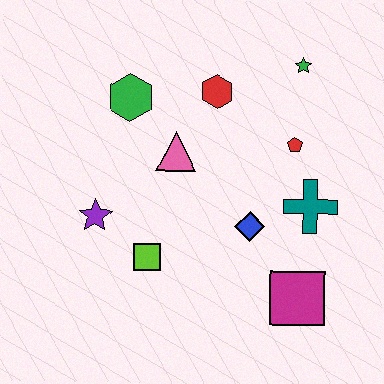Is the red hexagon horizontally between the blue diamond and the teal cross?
No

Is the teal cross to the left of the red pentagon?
No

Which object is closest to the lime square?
The purple star is closest to the lime square.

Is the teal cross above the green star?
No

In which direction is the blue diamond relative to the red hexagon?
The blue diamond is below the red hexagon.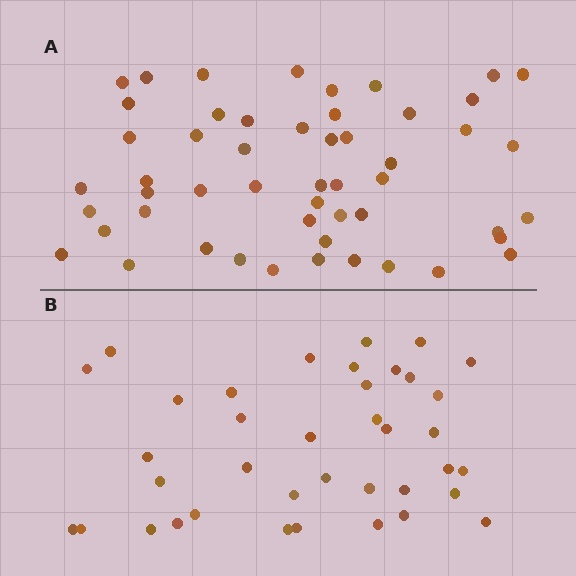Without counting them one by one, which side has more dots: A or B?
Region A (the top region) has more dots.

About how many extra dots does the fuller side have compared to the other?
Region A has approximately 15 more dots than region B.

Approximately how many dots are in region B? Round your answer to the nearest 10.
About 40 dots. (The exact count is 38, which rounds to 40.)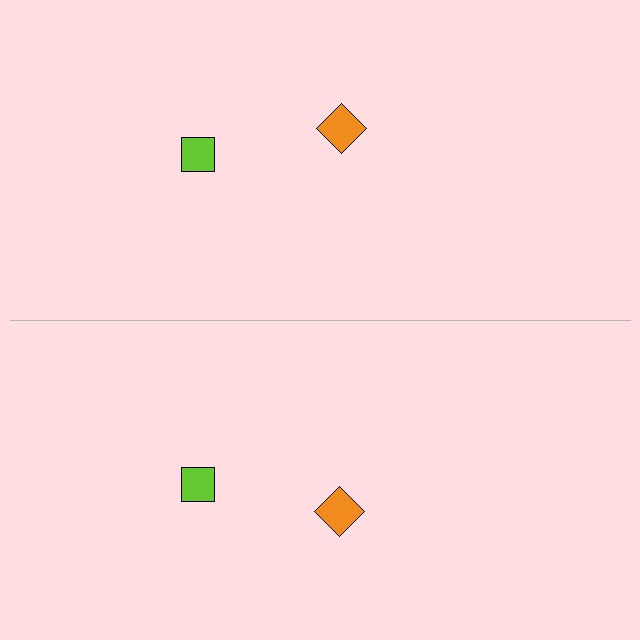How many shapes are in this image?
There are 4 shapes in this image.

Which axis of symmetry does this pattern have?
The pattern has a horizontal axis of symmetry running through the center of the image.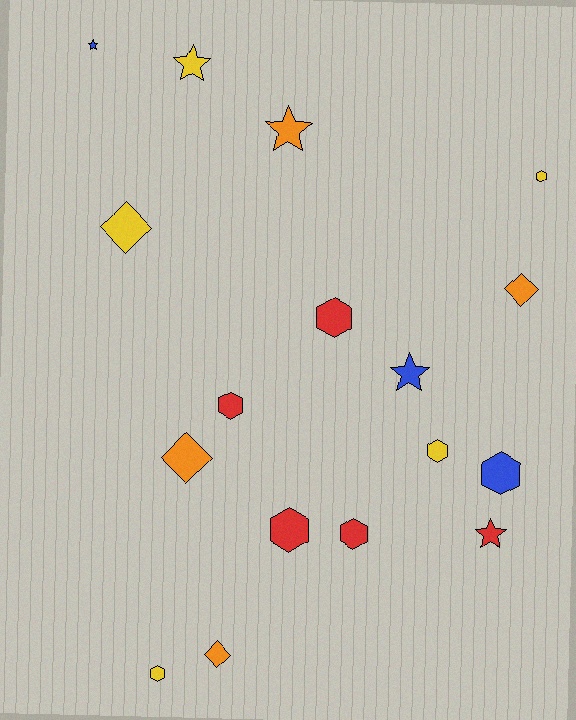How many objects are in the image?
There are 17 objects.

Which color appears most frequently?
Yellow, with 5 objects.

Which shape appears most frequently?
Hexagon, with 8 objects.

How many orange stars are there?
There is 1 orange star.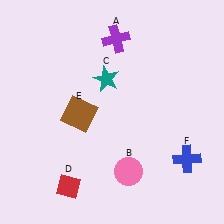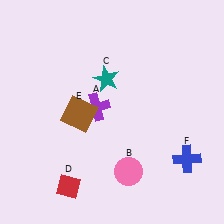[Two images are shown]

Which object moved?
The purple cross (A) moved down.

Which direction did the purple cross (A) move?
The purple cross (A) moved down.